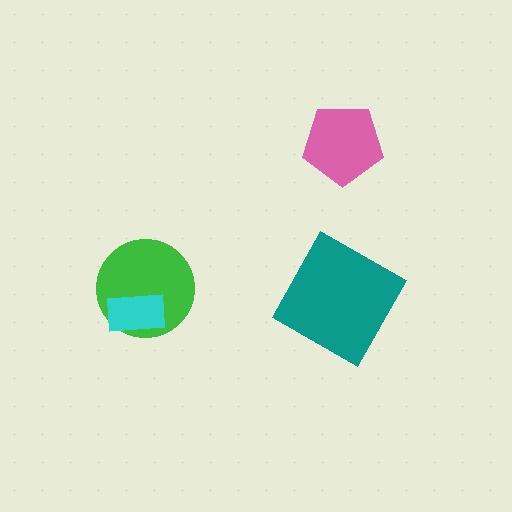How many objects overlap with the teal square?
0 objects overlap with the teal square.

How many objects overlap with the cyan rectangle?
1 object overlaps with the cyan rectangle.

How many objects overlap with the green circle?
1 object overlaps with the green circle.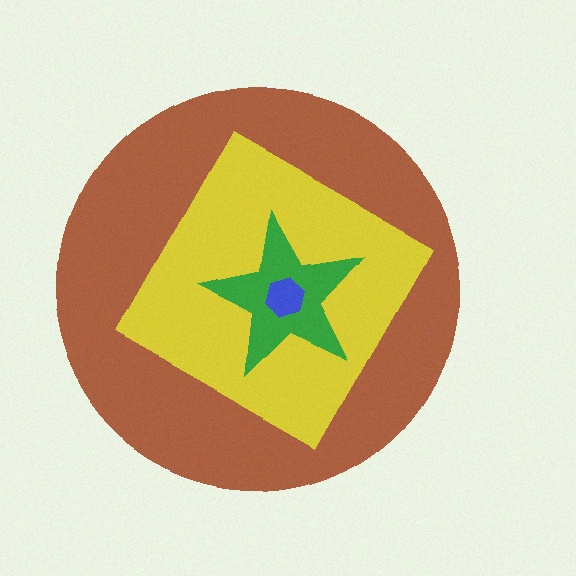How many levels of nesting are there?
4.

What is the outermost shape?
The brown circle.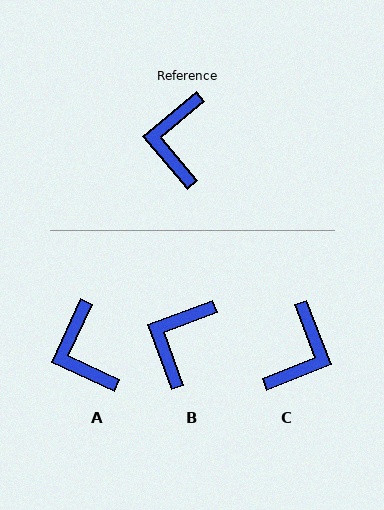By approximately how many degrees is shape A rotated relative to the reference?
Approximately 25 degrees counter-clockwise.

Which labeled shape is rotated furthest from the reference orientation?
C, about 161 degrees away.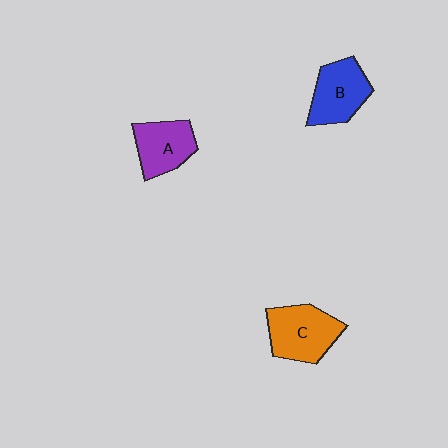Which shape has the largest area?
Shape C (orange).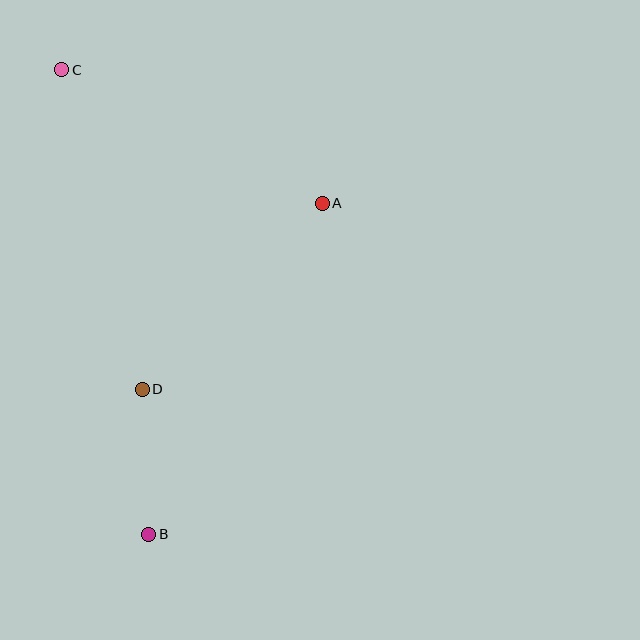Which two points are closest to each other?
Points B and D are closest to each other.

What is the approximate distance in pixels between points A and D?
The distance between A and D is approximately 259 pixels.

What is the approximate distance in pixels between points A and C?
The distance between A and C is approximately 293 pixels.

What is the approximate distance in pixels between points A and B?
The distance between A and B is approximately 374 pixels.